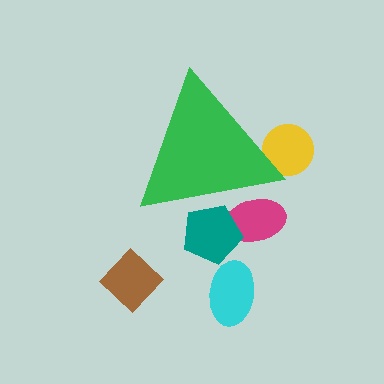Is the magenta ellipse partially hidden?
Yes, the magenta ellipse is partially hidden behind the green triangle.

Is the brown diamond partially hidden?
No, the brown diamond is fully visible.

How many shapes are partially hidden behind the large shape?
3 shapes are partially hidden.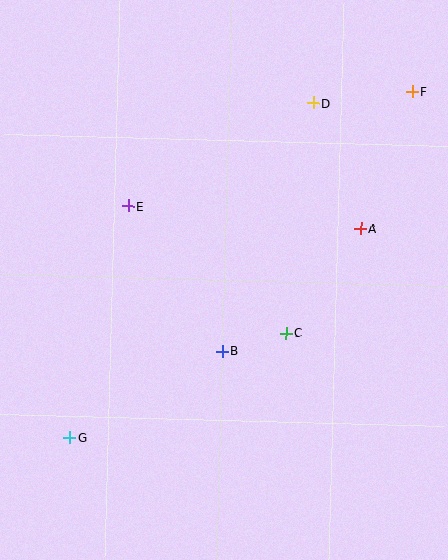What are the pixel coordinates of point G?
Point G is at (69, 437).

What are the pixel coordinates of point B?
Point B is at (222, 351).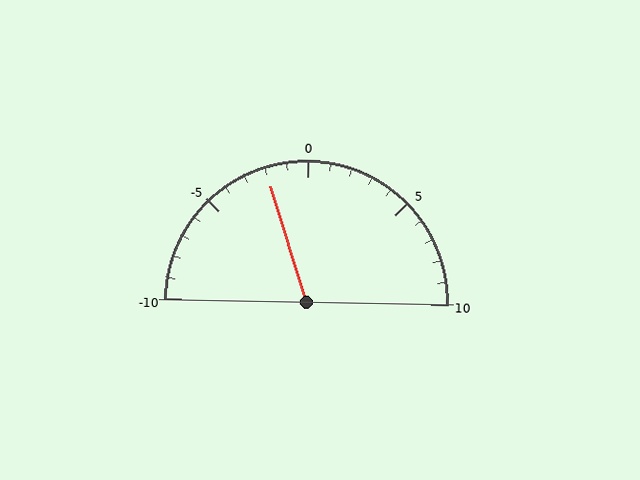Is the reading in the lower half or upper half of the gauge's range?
The reading is in the lower half of the range (-10 to 10).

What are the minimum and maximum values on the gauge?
The gauge ranges from -10 to 10.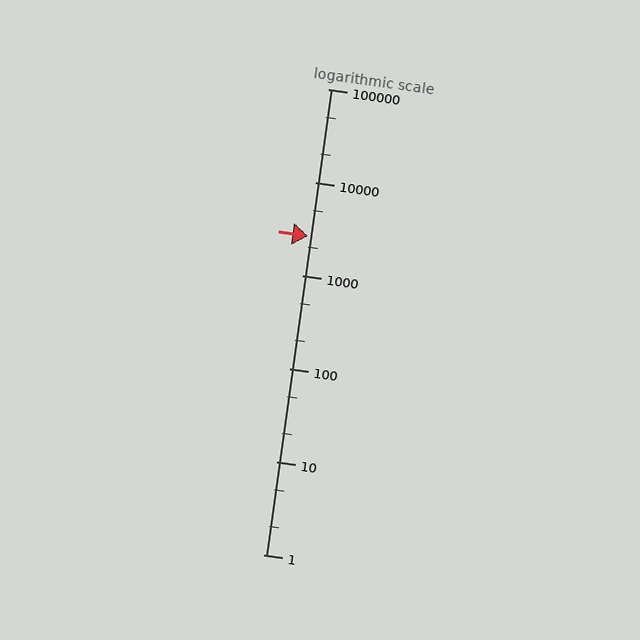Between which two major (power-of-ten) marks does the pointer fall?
The pointer is between 1000 and 10000.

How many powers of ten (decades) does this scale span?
The scale spans 5 decades, from 1 to 100000.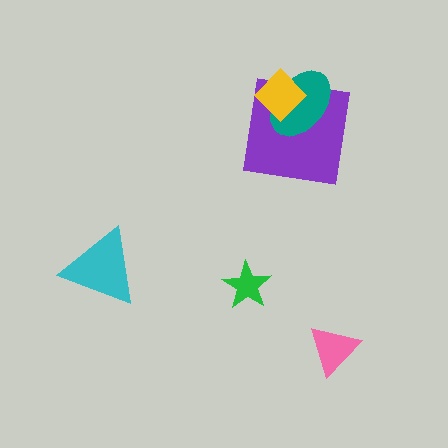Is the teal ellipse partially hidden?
Yes, it is partially covered by another shape.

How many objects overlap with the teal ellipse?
2 objects overlap with the teal ellipse.